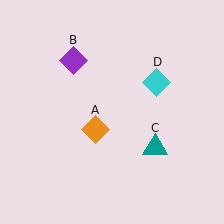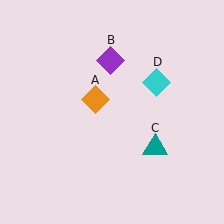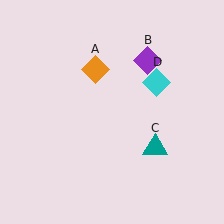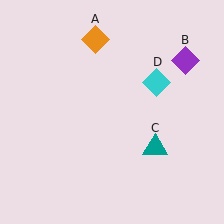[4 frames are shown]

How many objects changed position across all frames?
2 objects changed position: orange diamond (object A), purple diamond (object B).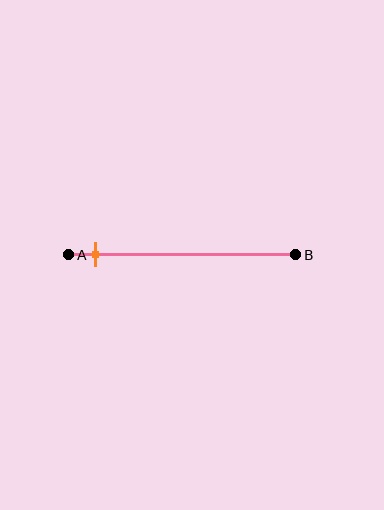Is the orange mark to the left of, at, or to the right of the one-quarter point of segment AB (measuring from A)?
The orange mark is to the left of the one-quarter point of segment AB.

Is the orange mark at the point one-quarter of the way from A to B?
No, the mark is at about 10% from A, not at the 25% one-quarter point.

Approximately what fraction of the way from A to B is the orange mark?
The orange mark is approximately 10% of the way from A to B.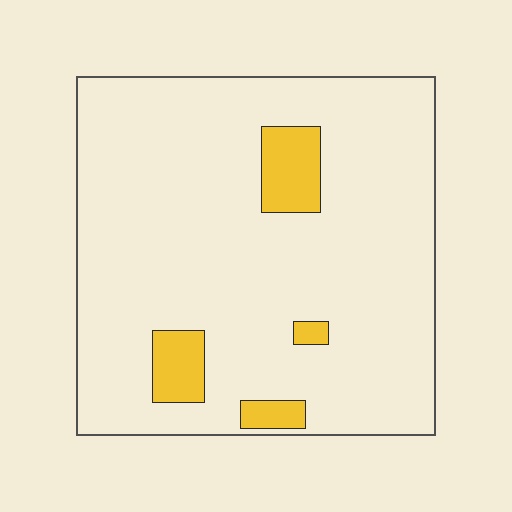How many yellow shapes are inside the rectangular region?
4.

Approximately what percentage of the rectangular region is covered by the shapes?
Approximately 10%.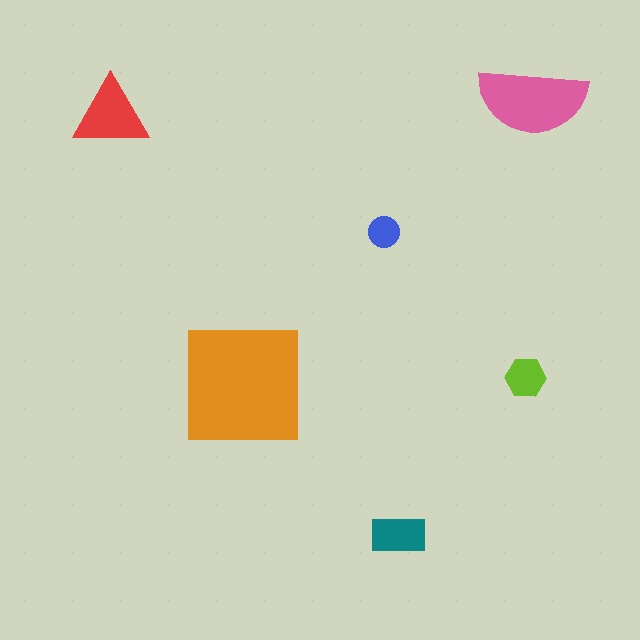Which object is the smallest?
The blue circle.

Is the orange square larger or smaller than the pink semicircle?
Larger.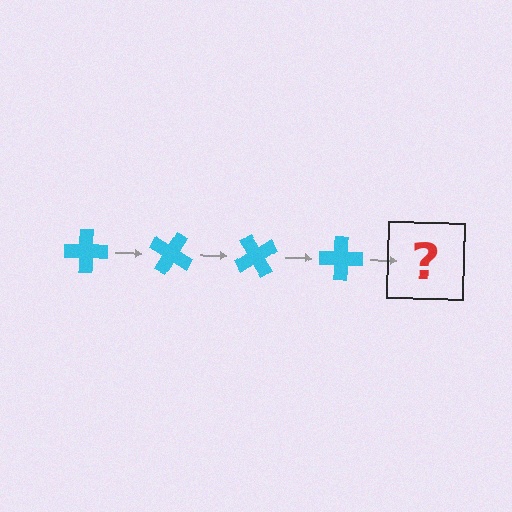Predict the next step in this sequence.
The next step is a cyan cross rotated 120 degrees.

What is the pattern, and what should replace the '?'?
The pattern is that the cross rotates 30 degrees each step. The '?' should be a cyan cross rotated 120 degrees.